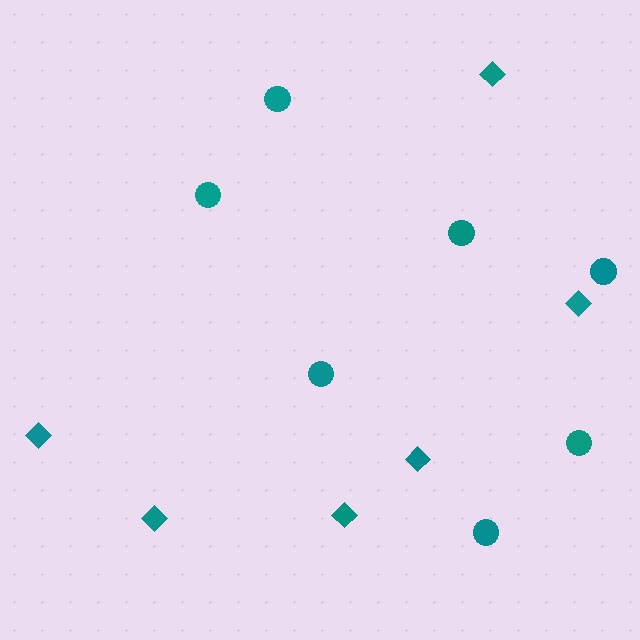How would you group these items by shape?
There are 2 groups: one group of circles (7) and one group of diamonds (6).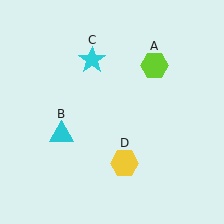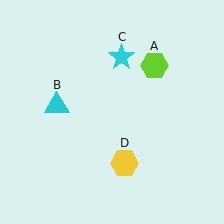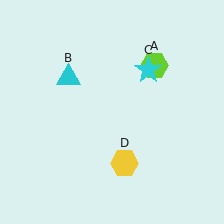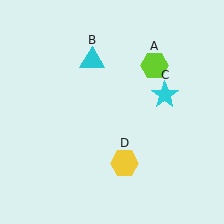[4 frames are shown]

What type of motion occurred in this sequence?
The cyan triangle (object B), cyan star (object C) rotated clockwise around the center of the scene.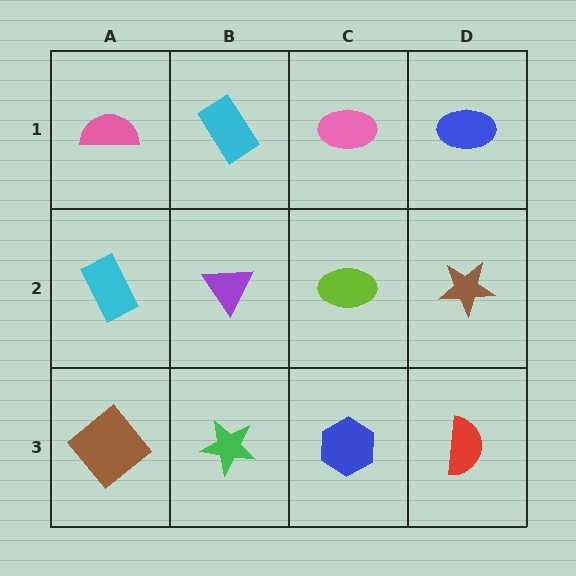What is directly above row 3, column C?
A lime ellipse.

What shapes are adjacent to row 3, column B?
A purple triangle (row 2, column B), a brown diamond (row 3, column A), a blue hexagon (row 3, column C).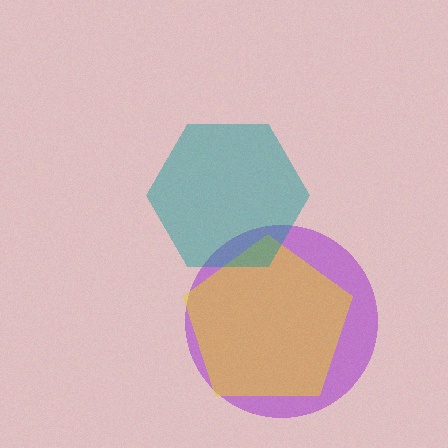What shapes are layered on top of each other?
The layered shapes are: a purple circle, a yellow pentagon, a teal hexagon.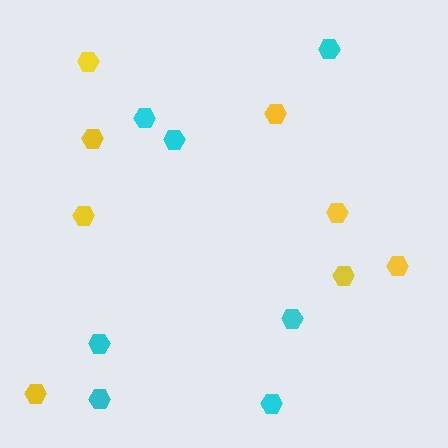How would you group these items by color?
There are 2 groups: one group of yellow hexagons (8) and one group of cyan hexagons (7).